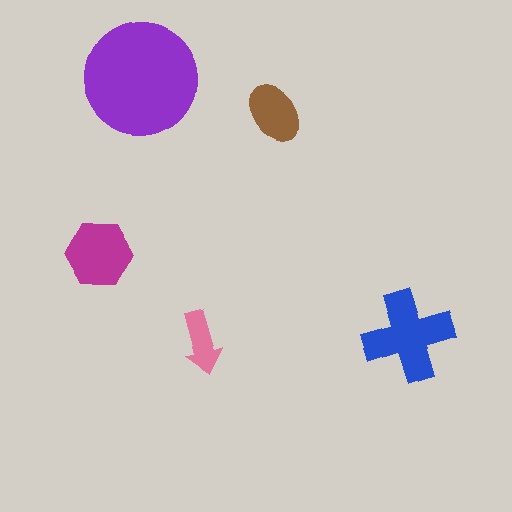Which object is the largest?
The purple circle.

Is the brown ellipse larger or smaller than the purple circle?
Smaller.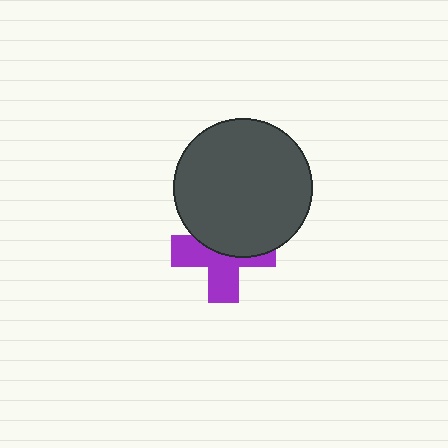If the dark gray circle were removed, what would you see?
You would see the complete purple cross.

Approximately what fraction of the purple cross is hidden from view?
Roughly 46% of the purple cross is hidden behind the dark gray circle.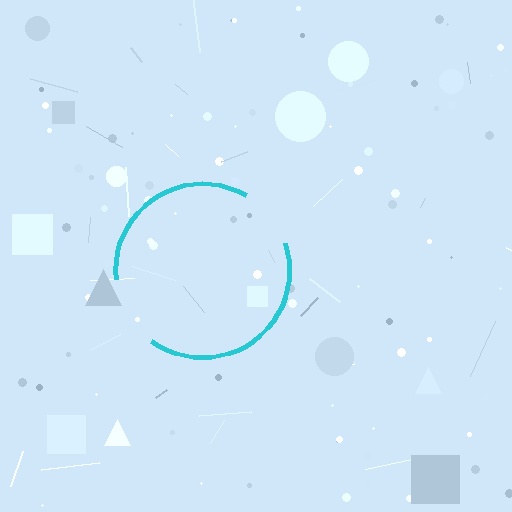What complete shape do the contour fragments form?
The contour fragments form a circle.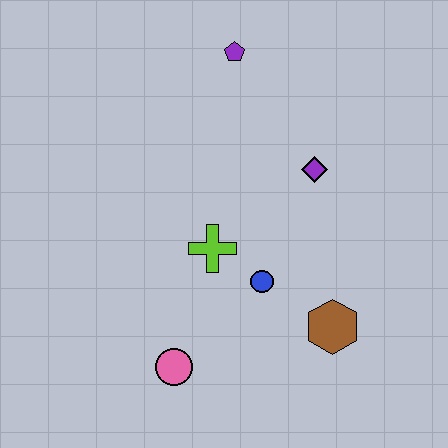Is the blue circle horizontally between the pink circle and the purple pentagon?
No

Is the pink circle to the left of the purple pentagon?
Yes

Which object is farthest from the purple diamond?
The pink circle is farthest from the purple diamond.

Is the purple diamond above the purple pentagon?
No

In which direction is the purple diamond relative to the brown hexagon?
The purple diamond is above the brown hexagon.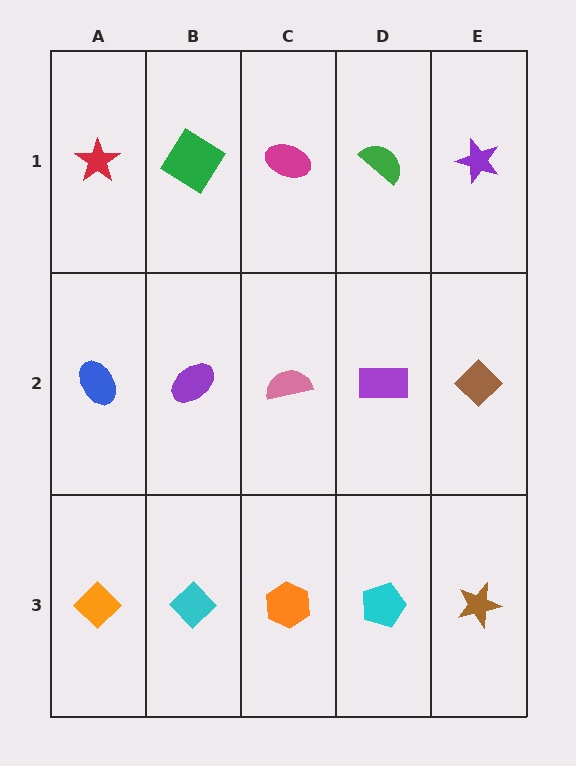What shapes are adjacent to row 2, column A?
A red star (row 1, column A), an orange diamond (row 3, column A), a purple ellipse (row 2, column B).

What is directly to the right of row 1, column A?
A green diamond.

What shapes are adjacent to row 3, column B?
A purple ellipse (row 2, column B), an orange diamond (row 3, column A), an orange hexagon (row 3, column C).